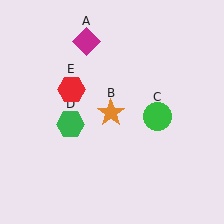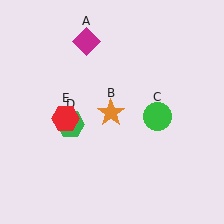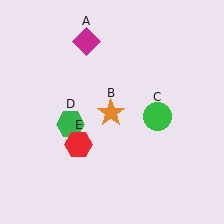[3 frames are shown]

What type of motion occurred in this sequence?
The red hexagon (object E) rotated counterclockwise around the center of the scene.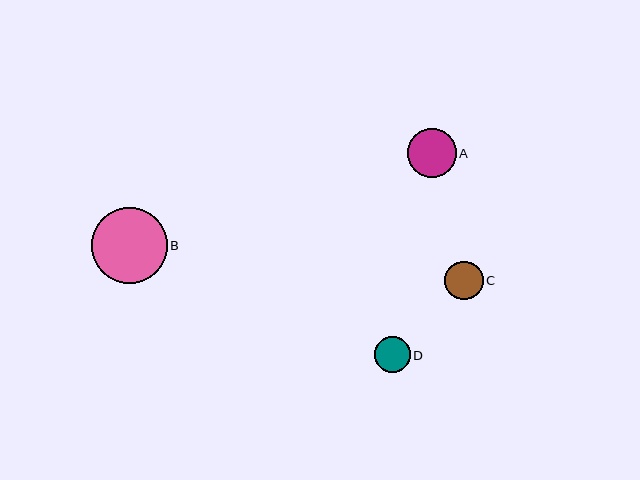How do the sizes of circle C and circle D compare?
Circle C and circle D are approximately the same size.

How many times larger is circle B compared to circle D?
Circle B is approximately 2.1 times the size of circle D.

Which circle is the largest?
Circle B is the largest with a size of approximately 76 pixels.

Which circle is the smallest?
Circle D is the smallest with a size of approximately 36 pixels.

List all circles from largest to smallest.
From largest to smallest: B, A, C, D.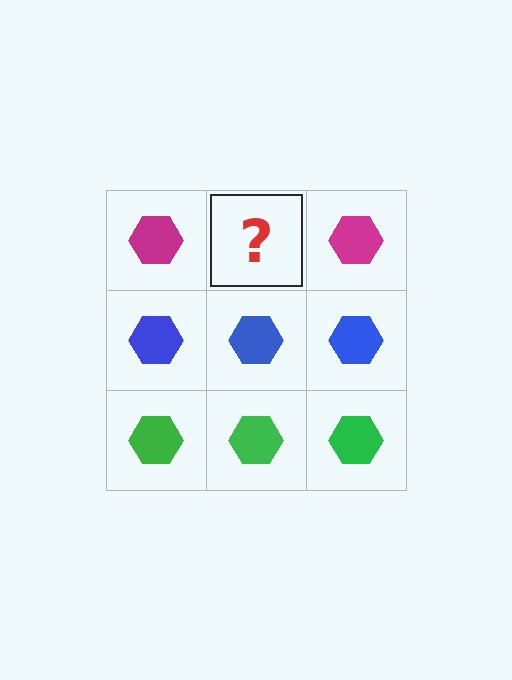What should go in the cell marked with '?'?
The missing cell should contain a magenta hexagon.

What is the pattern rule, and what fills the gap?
The rule is that each row has a consistent color. The gap should be filled with a magenta hexagon.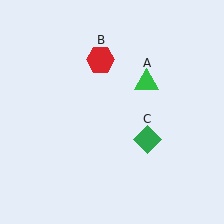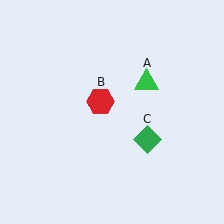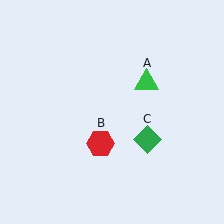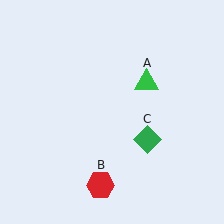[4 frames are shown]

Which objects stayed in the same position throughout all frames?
Green triangle (object A) and green diamond (object C) remained stationary.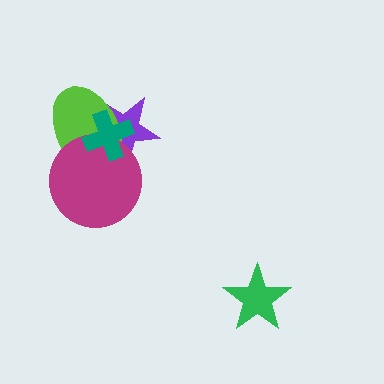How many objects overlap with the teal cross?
3 objects overlap with the teal cross.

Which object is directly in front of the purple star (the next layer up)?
The lime ellipse is directly in front of the purple star.